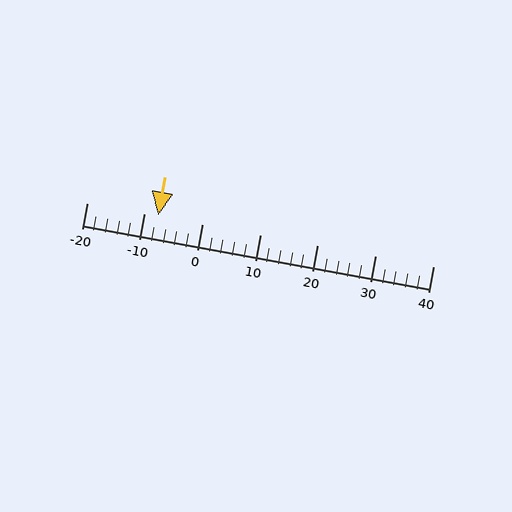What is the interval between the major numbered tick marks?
The major tick marks are spaced 10 units apart.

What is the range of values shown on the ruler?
The ruler shows values from -20 to 40.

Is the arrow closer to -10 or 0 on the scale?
The arrow is closer to -10.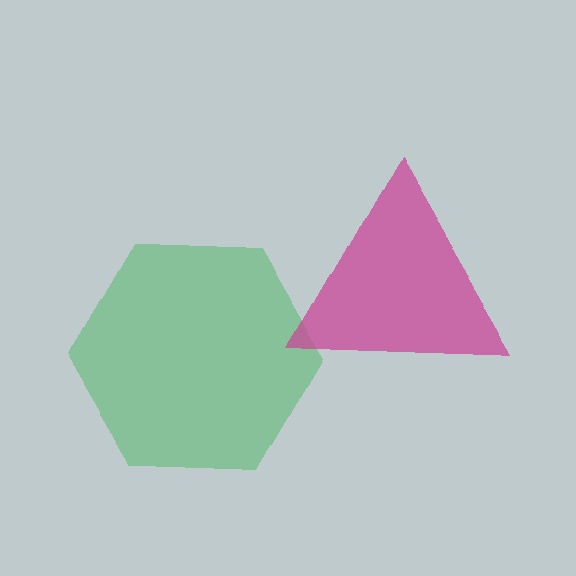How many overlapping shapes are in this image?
There are 2 overlapping shapes in the image.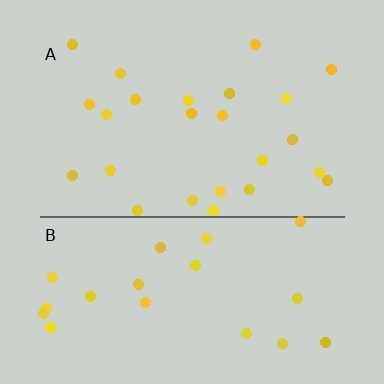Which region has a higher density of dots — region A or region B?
A (the top).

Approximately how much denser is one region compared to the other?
Approximately 1.1× — region A over region B.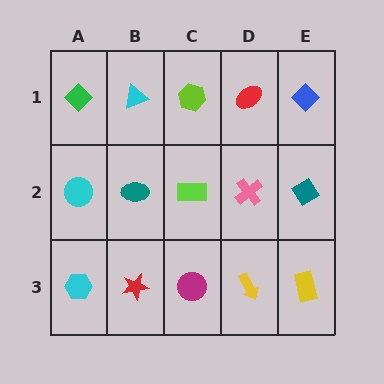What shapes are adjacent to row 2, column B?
A cyan triangle (row 1, column B), a red star (row 3, column B), a cyan circle (row 2, column A), a lime rectangle (row 2, column C).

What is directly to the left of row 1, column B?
A green diamond.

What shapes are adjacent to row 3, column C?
A lime rectangle (row 2, column C), a red star (row 3, column B), a yellow arrow (row 3, column D).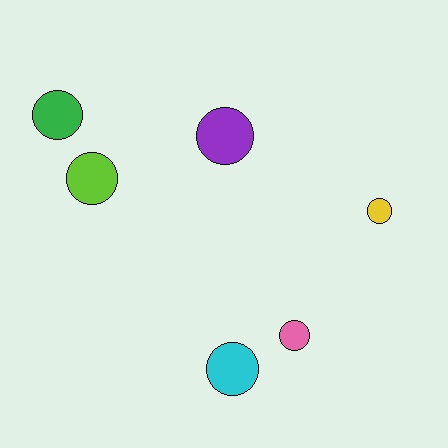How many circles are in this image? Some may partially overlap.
There are 6 circles.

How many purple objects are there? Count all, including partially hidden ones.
There is 1 purple object.